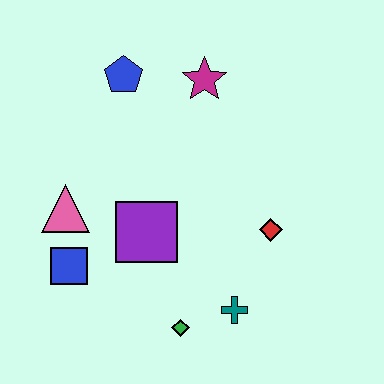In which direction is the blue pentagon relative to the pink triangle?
The blue pentagon is above the pink triangle.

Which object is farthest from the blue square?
The magenta star is farthest from the blue square.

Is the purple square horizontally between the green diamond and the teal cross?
No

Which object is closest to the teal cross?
The green diamond is closest to the teal cross.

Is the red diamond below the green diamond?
No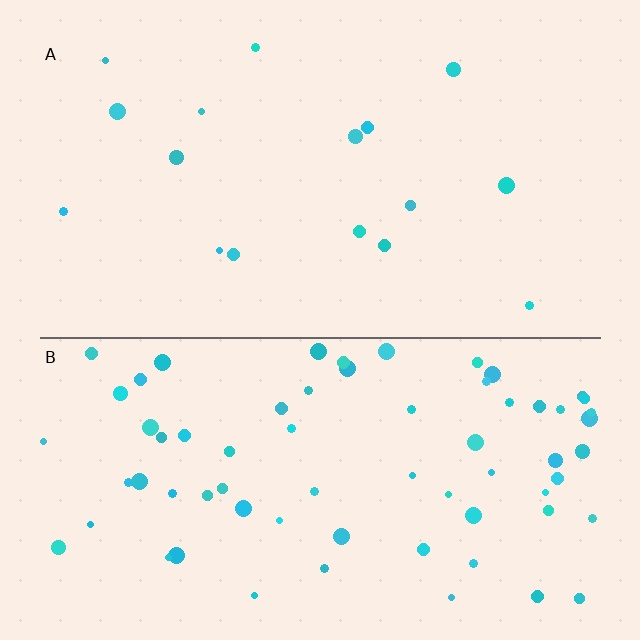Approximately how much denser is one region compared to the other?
Approximately 4.1× — region B over region A.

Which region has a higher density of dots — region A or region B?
B (the bottom).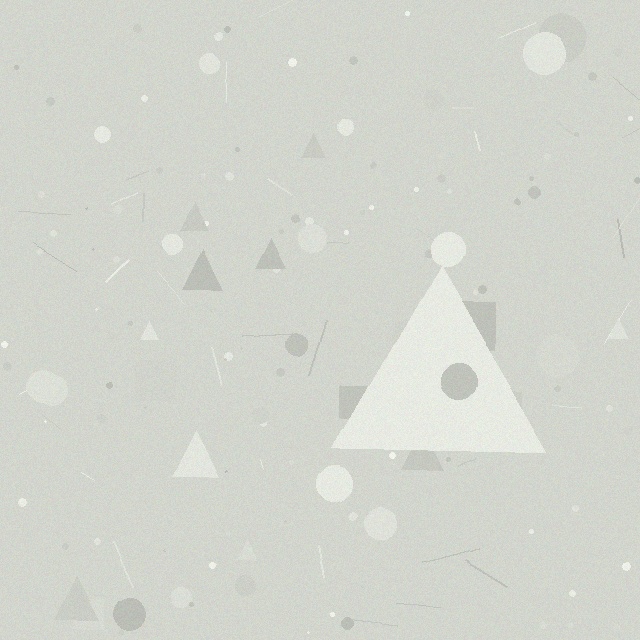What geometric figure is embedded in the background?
A triangle is embedded in the background.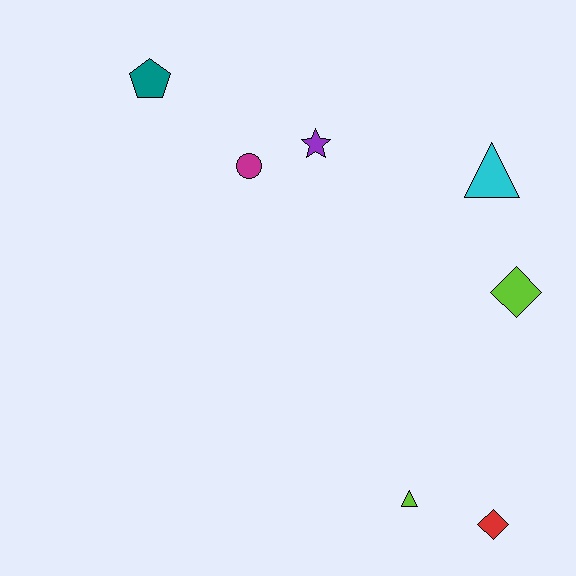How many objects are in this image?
There are 7 objects.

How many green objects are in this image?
There are no green objects.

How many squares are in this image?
There are no squares.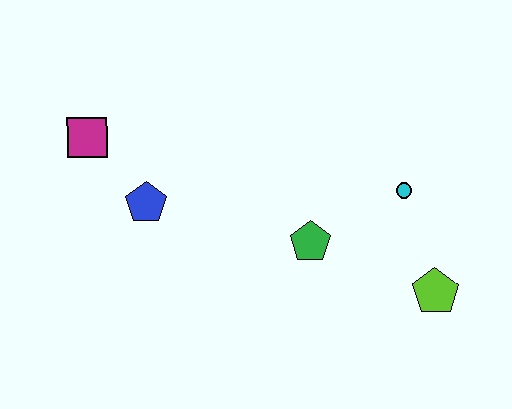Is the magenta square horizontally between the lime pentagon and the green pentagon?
No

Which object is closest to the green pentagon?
The cyan circle is closest to the green pentagon.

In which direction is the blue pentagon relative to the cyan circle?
The blue pentagon is to the left of the cyan circle.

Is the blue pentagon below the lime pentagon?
No